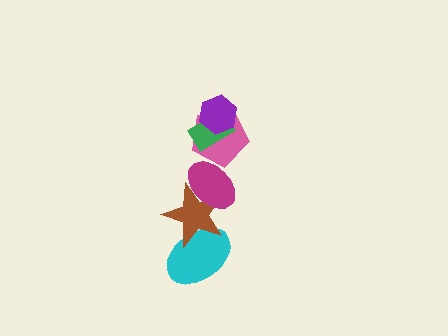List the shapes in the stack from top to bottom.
From top to bottom: the purple hexagon, the green rectangle, the pink pentagon, the magenta ellipse, the brown star, the cyan ellipse.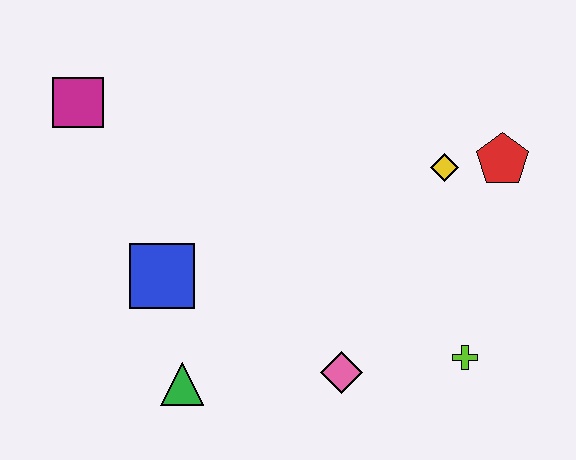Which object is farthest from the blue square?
The red pentagon is farthest from the blue square.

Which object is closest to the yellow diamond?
The red pentagon is closest to the yellow diamond.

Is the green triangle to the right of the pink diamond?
No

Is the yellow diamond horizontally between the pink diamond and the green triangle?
No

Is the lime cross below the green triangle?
No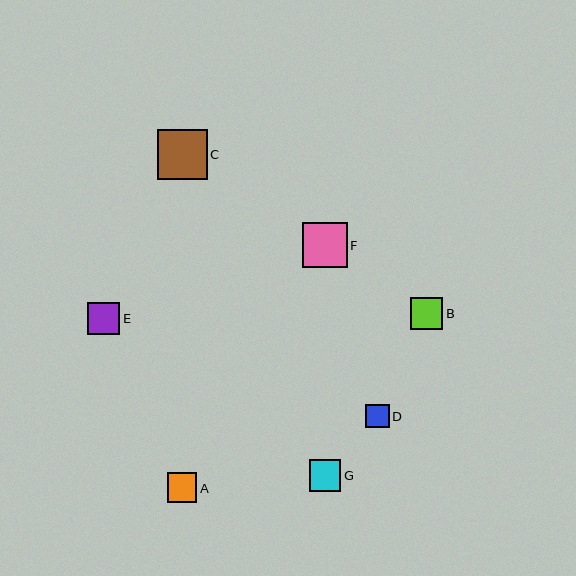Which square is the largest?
Square C is the largest with a size of approximately 50 pixels.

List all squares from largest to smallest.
From largest to smallest: C, F, E, B, G, A, D.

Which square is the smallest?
Square D is the smallest with a size of approximately 24 pixels.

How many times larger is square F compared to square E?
Square F is approximately 1.4 times the size of square E.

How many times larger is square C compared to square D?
Square C is approximately 2.1 times the size of square D.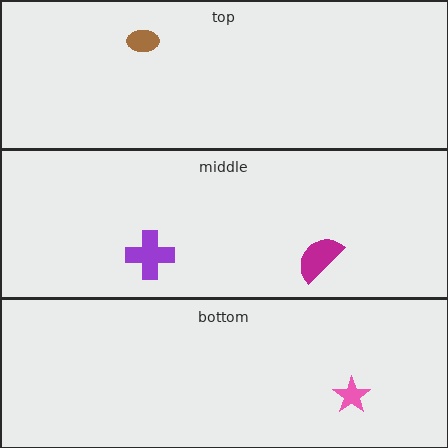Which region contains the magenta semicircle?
The middle region.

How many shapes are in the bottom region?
1.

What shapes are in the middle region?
The magenta semicircle, the purple cross.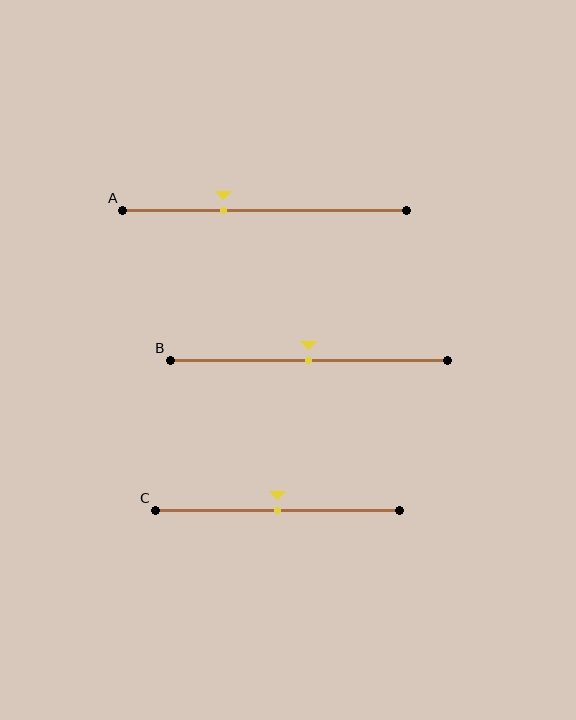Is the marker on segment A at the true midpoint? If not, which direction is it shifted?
No, the marker on segment A is shifted to the left by about 15% of the segment length.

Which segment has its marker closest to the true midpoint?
Segment B has its marker closest to the true midpoint.